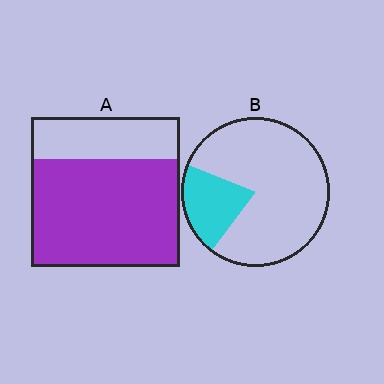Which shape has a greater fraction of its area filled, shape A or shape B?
Shape A.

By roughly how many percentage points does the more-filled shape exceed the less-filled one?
By roughly 50 percentage points (A over B).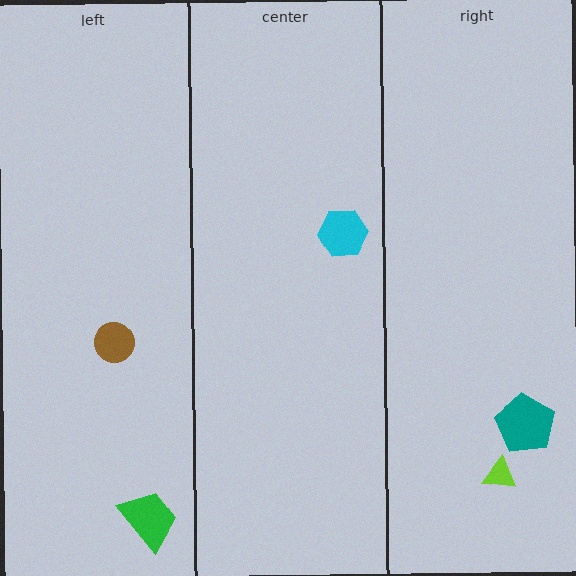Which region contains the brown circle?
The left region.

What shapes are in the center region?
The cyan hexagon.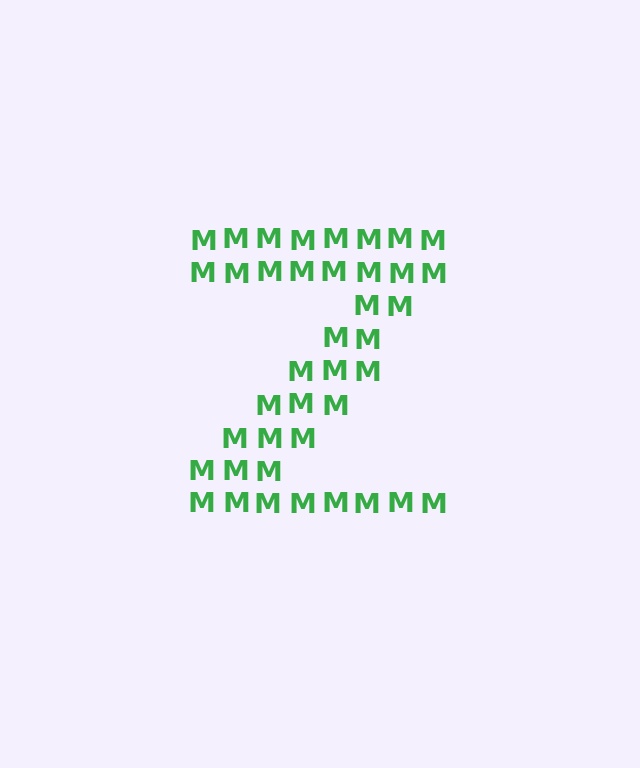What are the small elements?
The small elements are letter M's.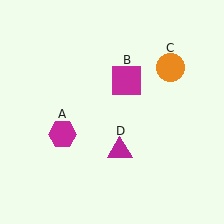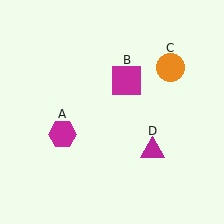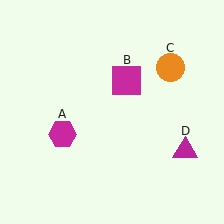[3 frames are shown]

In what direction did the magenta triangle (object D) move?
The magenta triangle (object D) moved right.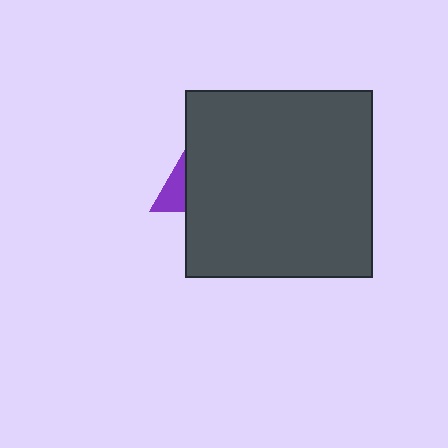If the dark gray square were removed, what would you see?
You would see the complete purple triangle.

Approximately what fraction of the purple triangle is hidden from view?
Roughly 68% of the purple triangle is hidden behind the dark gray square.